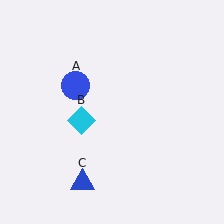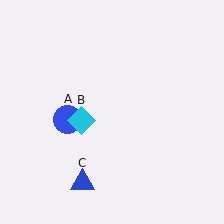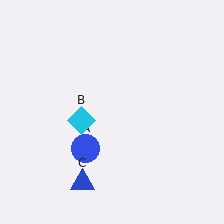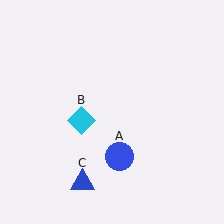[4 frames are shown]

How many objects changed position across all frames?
1 object changed position: blue circle (object A).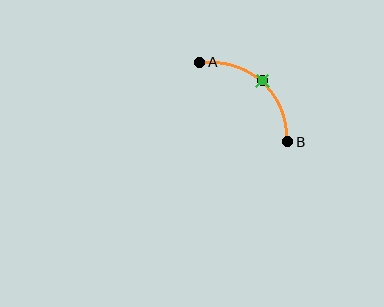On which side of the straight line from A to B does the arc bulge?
The arc bulges above and to the right of the straight line connecting A and B.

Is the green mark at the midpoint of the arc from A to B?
Yes. The green mark lies on the arc at equal arc-length from both A and B — it is the arc midpoint.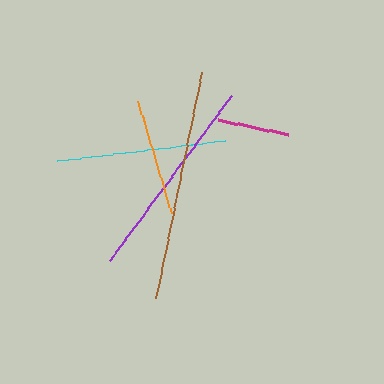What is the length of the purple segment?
The purple segment is approximately 205 pixels long.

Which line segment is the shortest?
The magenta line is the shortest at approximately 72 pixels.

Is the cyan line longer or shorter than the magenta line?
The cyan line is longer than the magenta line.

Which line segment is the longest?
The brown line is the longest at approximately 231 pixels.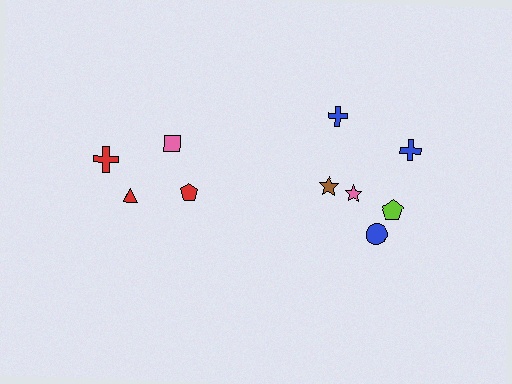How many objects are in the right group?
There are 6 objects.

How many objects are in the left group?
There are 4 objects.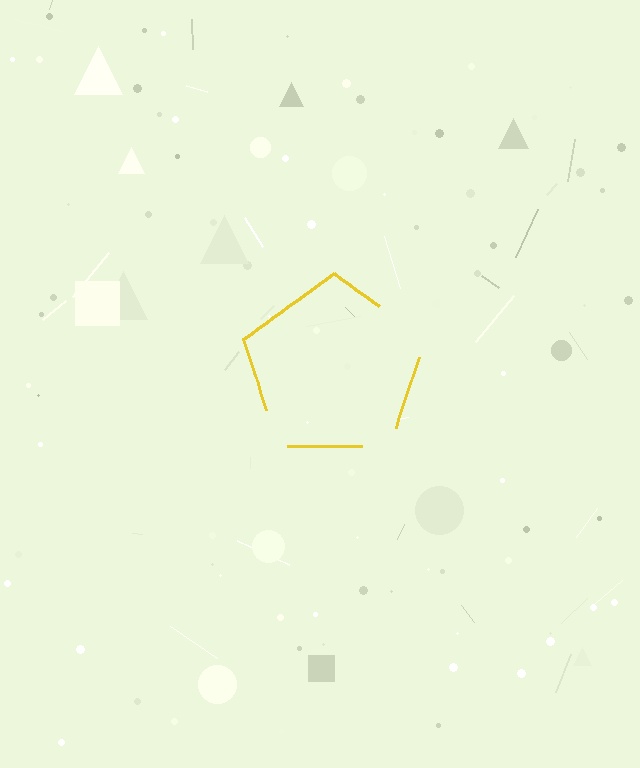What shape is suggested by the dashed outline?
The dashed outline suggests a pentagon.